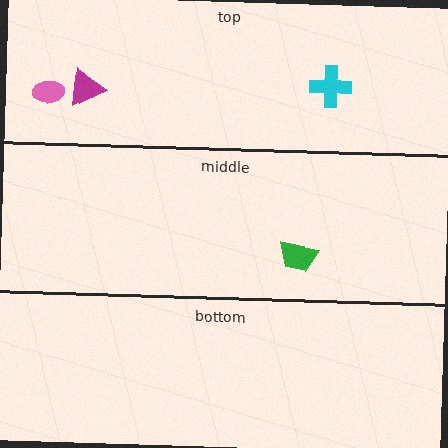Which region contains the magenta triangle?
The top region.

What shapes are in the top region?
The pink ellipse, the cyan cross, the magenta triangle.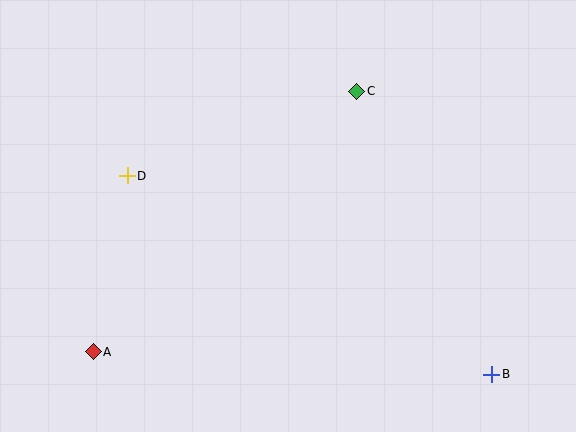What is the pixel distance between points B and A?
The distance between B and A is 399 pixels.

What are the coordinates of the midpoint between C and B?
The midpoint between C and B is at (424, 233).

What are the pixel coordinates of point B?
Point B is at (492, 374).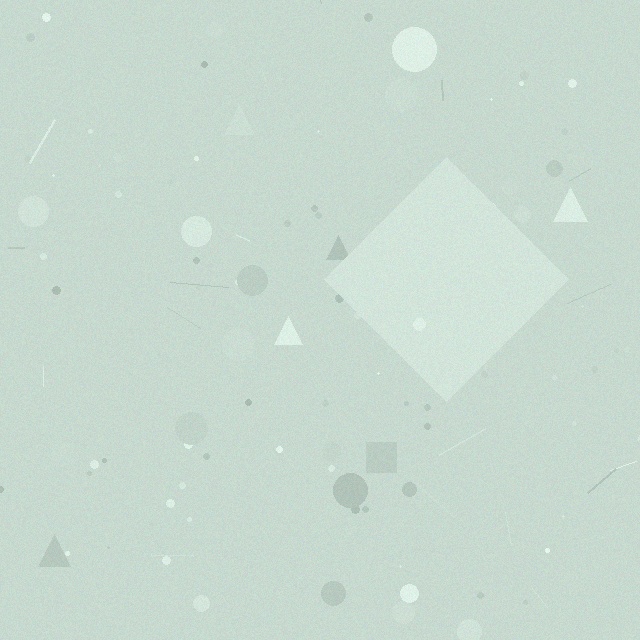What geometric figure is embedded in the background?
A diamond is embedded in the background.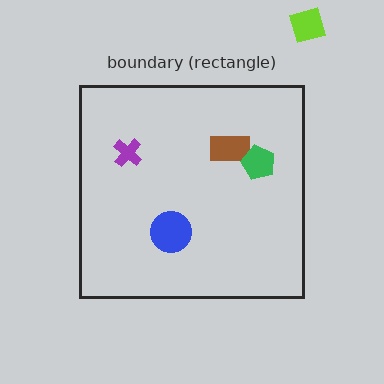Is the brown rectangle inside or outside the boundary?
Inside.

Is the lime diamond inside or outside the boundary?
Outside.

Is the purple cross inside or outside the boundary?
Inside.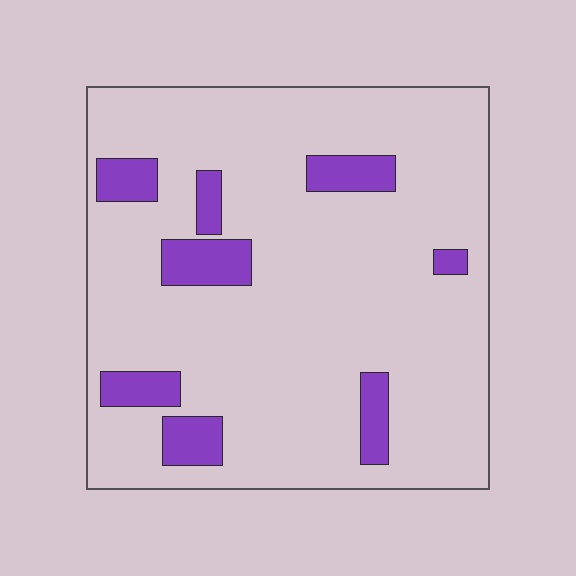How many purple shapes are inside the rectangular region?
8.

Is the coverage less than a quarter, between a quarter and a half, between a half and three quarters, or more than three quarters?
Less than a quarter.